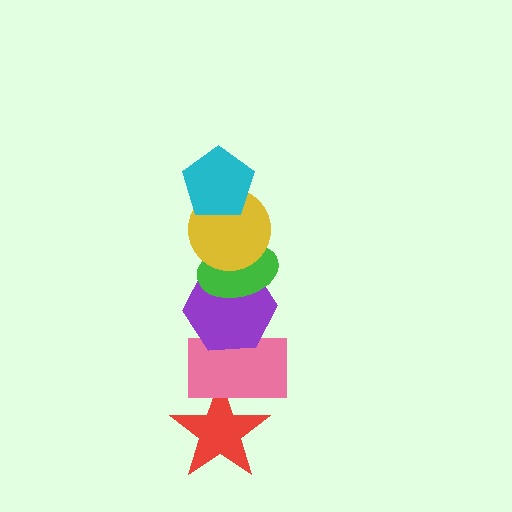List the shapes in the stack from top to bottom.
From top to bottom: the cyan pentagon, the yellow circle, the green ellipse, the purple hexagon, the pink rectangle, the red star.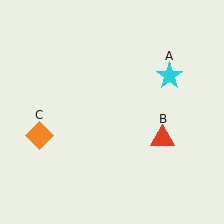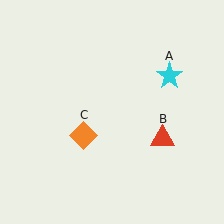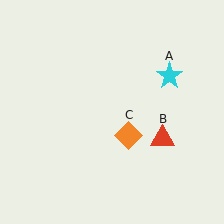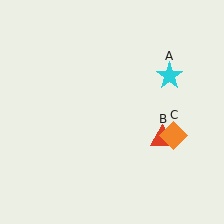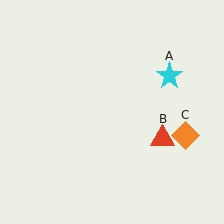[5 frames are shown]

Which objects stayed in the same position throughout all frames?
Cyan star (object A) and red triangle (object B) remained stationary.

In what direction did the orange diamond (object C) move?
The orange diamond (object C) moved right.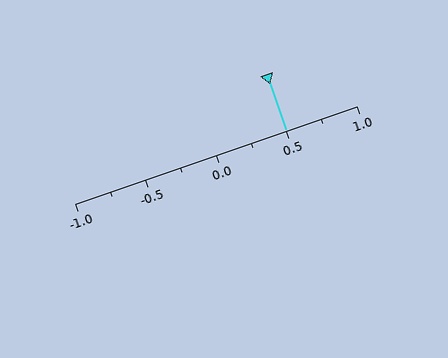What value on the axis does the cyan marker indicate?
The marker indicates approximately 0.5.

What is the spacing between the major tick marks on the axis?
The major ticks are spaced 0.5 apart.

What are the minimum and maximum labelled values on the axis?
The axis runs from -1.0 to 1.0.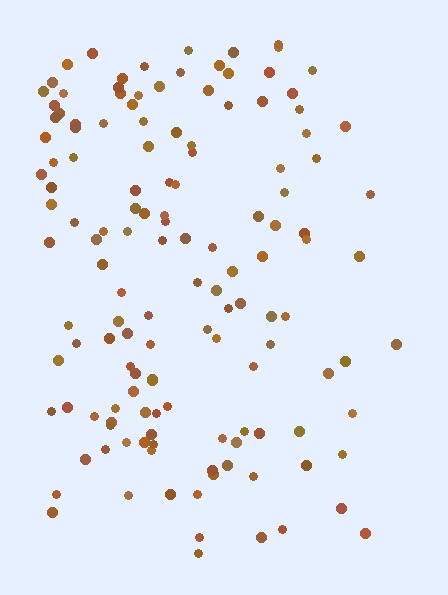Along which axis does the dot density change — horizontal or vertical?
Horizontal.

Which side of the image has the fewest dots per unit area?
The right.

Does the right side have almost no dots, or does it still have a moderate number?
Still a moderate number, just noticeably fewer than the left.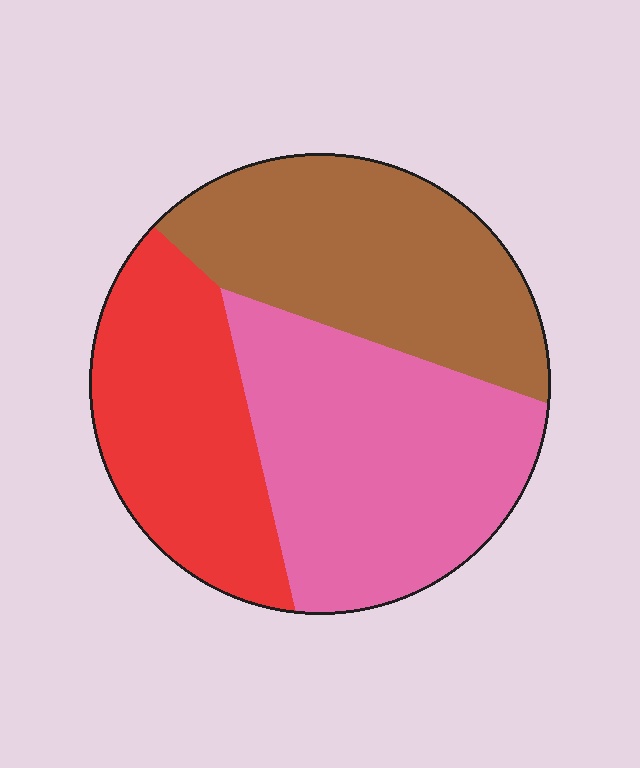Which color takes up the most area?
Pink, at roughly 40%.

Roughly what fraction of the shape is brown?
Brown takes up about one third (1/3) of the shape.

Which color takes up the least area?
Red, at roughly 30%.